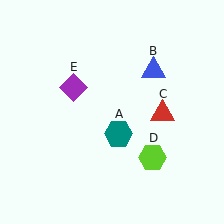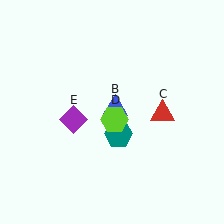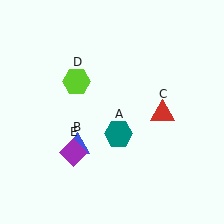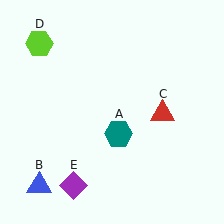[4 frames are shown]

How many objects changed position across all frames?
3 objects changed position: blue triangle (object B), lime hexagon (object D), purple diamond (object E).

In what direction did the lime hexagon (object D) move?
The lime hexagon (object D) moved up and to the left.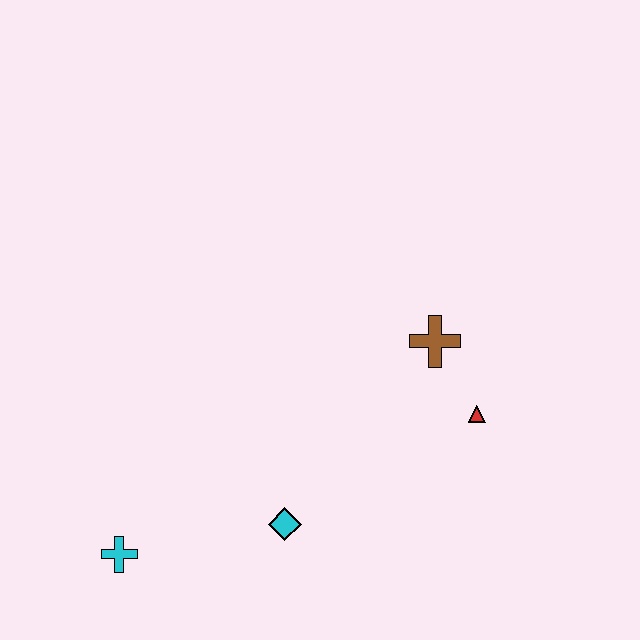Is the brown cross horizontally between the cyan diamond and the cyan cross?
No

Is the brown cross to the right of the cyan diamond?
Yes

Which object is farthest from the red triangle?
The cyan cross is farthest from the red triangle.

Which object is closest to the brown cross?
The red triangle is closest to the brown cross.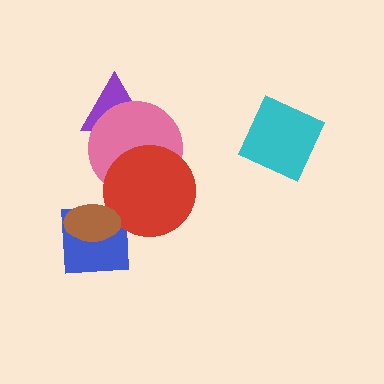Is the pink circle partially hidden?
Yes, it is partially covered by another shape.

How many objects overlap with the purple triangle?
1 object overlaps with the purple triangle.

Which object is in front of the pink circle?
The red circle is in front of the pink circle.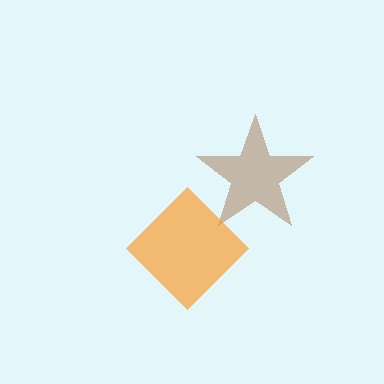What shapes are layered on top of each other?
The layered shapes are: a brown star, an orange diamond.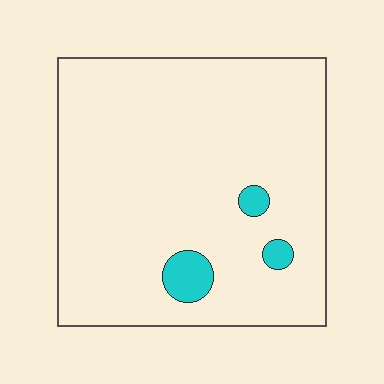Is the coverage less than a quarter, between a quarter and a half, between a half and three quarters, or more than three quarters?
Less than a quarter.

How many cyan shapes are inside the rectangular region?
3.